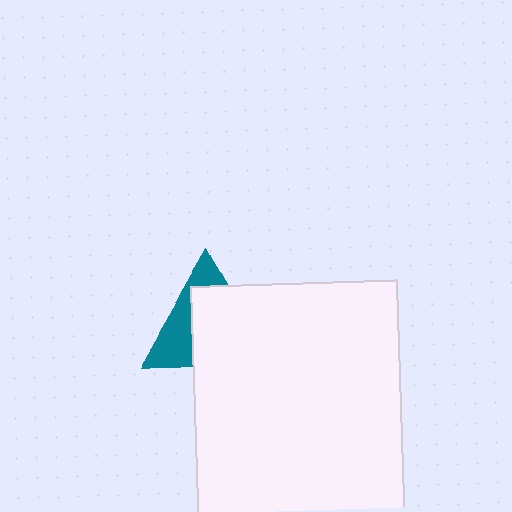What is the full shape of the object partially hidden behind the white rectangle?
The partially hidden object is a teal triangle.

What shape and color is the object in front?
The object in front is a white rectangle.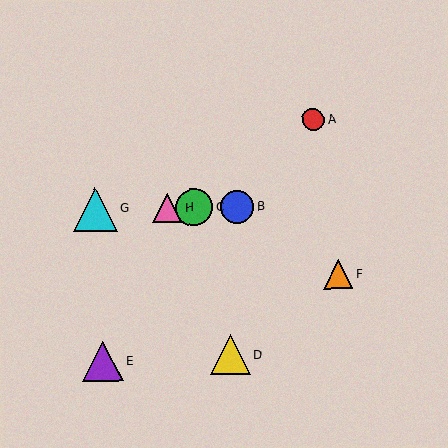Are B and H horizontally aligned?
Yes, both are at y≈207.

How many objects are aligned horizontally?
4 objects (B, C, G, H) are aligned horizontally.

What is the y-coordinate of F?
Object F is at y≈275.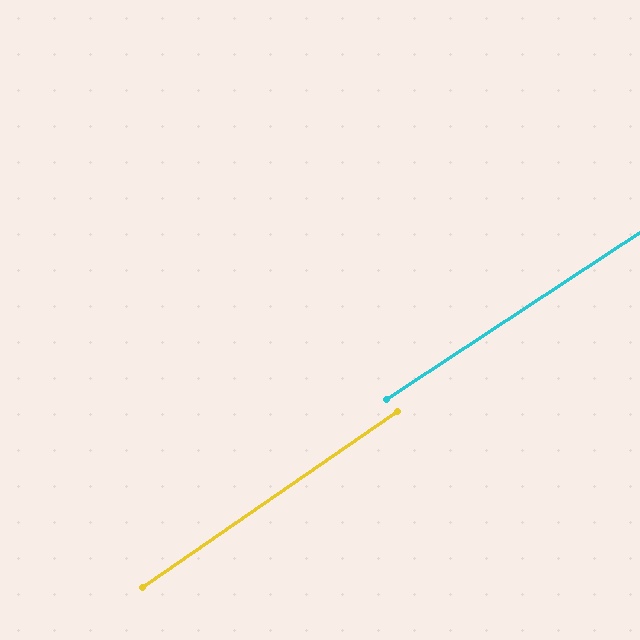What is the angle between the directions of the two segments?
Approximately 1 degree.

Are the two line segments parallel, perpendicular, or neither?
Parallel — their directions differ by only 1.1°.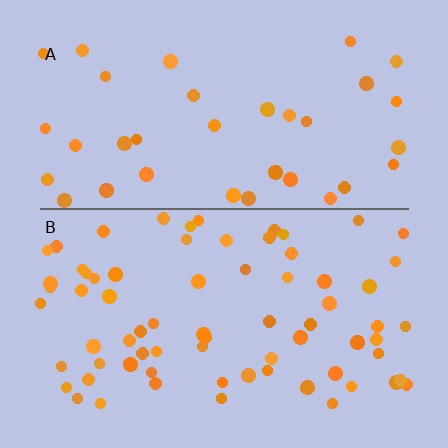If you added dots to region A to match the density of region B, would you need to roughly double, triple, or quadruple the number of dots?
Approximately double.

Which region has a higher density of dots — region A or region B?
B (the bottom).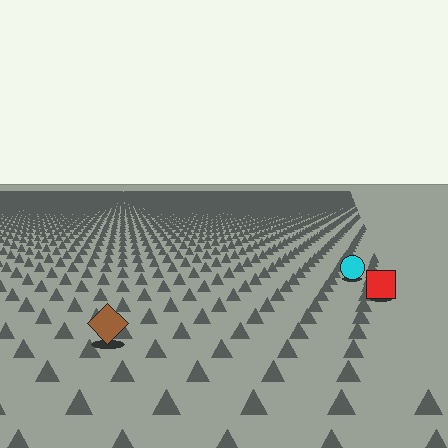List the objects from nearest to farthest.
From nearest to farthest: the brown diamond, the red square, the cyan circle.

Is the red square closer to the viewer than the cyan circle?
Yes. The red square is closer — you can tell from the texture gradient: the ground texture is coarser near it.